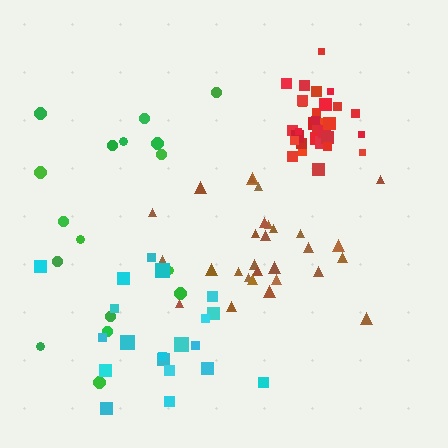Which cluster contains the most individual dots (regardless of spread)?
Red (33).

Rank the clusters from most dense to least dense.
red, brown, cyan, green.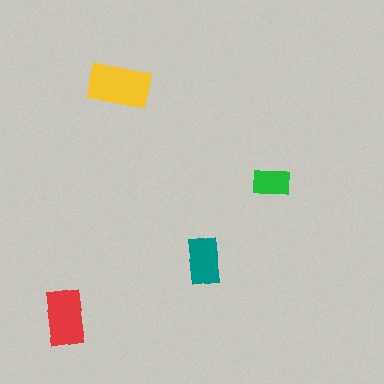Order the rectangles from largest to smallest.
the yellow one, the red one, the teal one, the green one.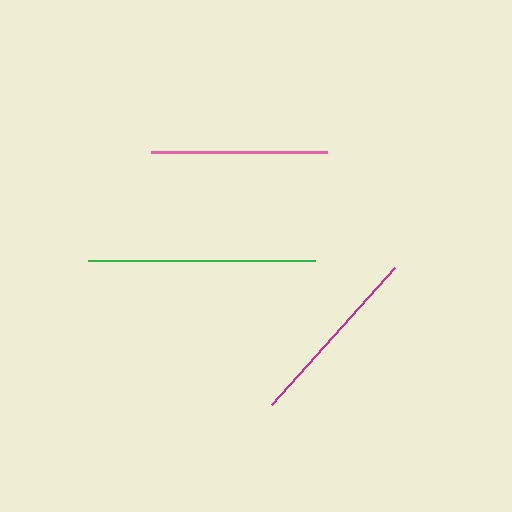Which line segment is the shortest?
The pink line is the shortest at approximately 176 pixels.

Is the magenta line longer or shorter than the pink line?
The magenta line is longer than the pink line.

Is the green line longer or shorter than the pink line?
The green line is longer than the pink line.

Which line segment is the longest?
The green line is the longest at approximately 228 pixels.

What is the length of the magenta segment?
The magenta segment is approximately 184 pixels long.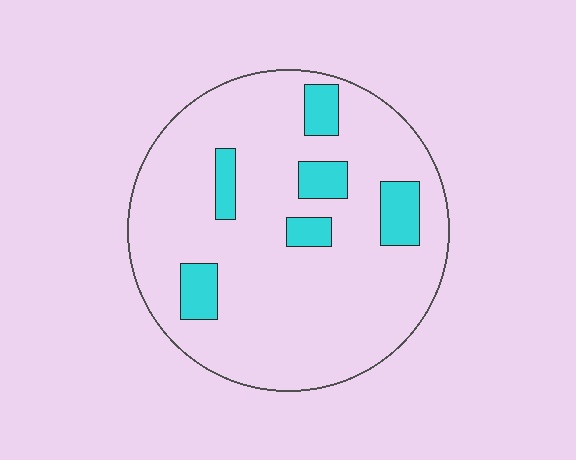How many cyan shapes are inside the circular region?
6.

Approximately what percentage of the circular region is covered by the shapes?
Approximately 15%.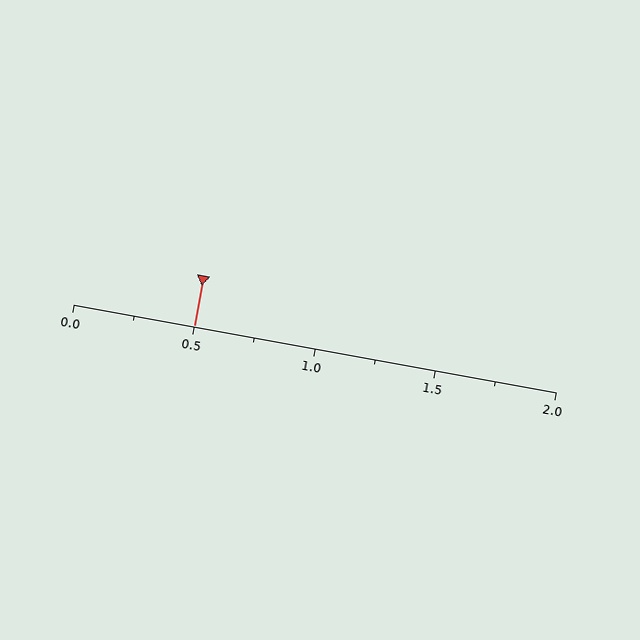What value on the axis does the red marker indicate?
The marker indicates approximately 0.5.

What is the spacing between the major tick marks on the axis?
The major ticks are spaced 0.5 apart.